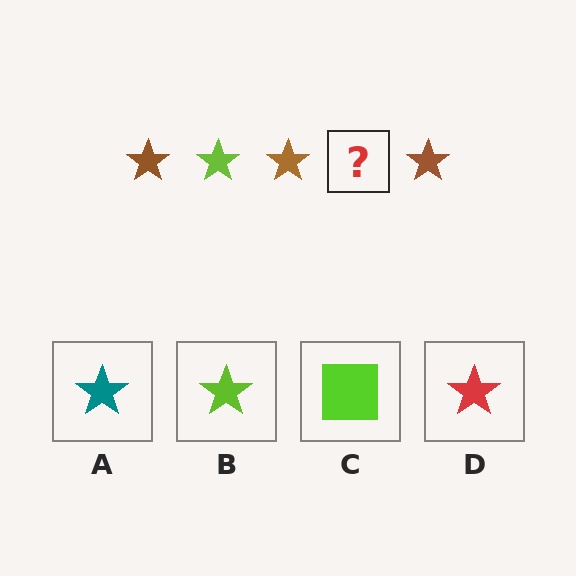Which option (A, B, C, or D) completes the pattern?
B.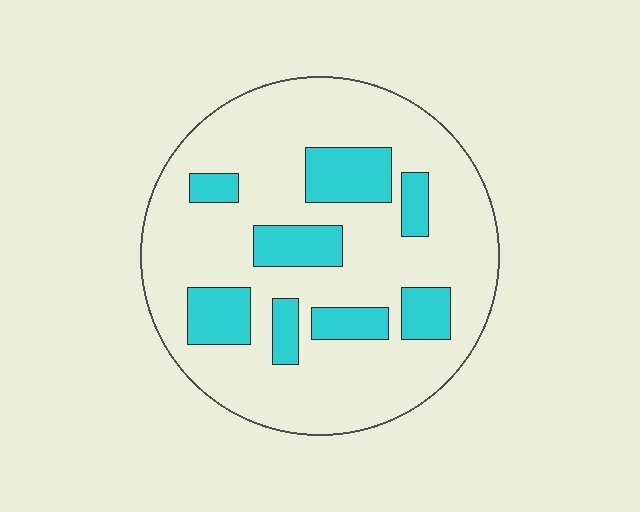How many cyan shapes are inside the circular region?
8.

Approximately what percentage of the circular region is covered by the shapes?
Approximately 20%.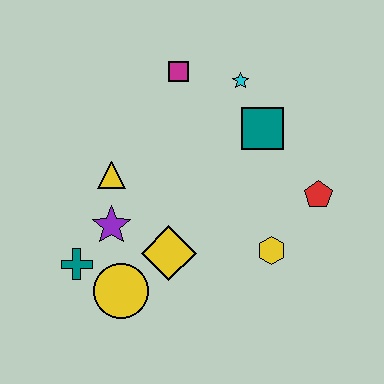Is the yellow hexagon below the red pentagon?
Yes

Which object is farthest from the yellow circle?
The cyan star is farthest from the yellow circle.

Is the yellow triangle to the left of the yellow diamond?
Yes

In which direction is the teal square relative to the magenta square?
The teal square is to the right of the magenta square.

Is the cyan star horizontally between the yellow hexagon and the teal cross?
Yes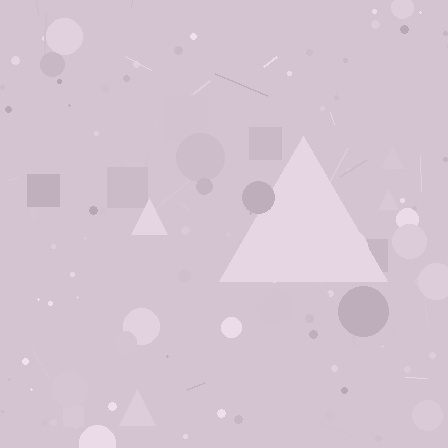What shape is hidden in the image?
A triangle is hidden in the image.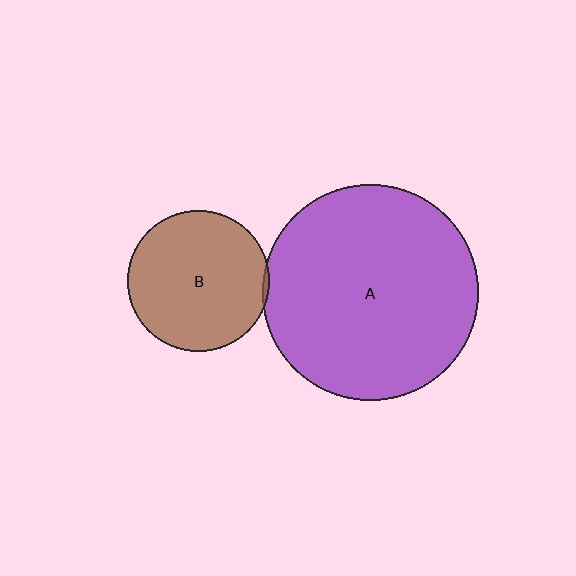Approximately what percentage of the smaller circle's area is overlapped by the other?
Approximately 5%.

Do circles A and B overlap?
Yes.